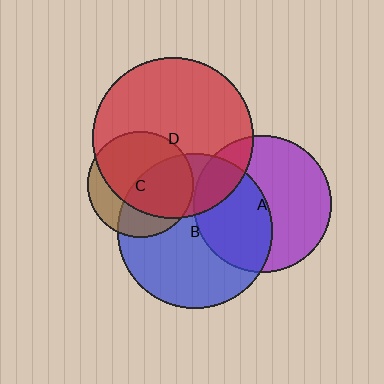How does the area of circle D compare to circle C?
Approximately 2.3 times.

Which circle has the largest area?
Circle D (red).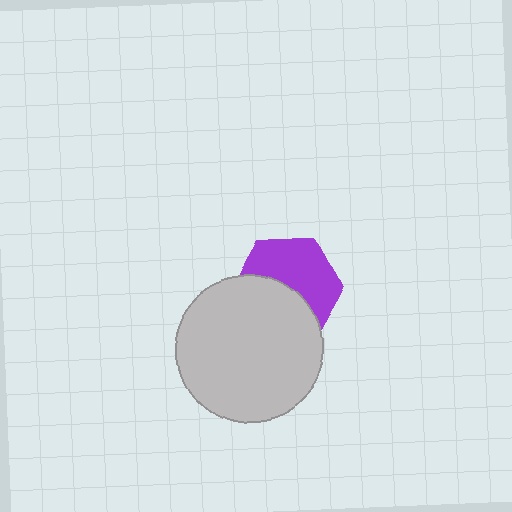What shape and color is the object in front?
The object in front is a light gray circle.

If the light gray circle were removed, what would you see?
You would see the complete purple hexagon.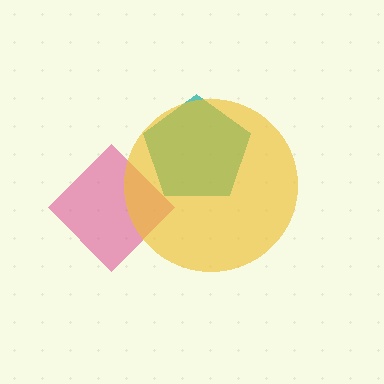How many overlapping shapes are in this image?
There are 3 overlapping shapes in the image.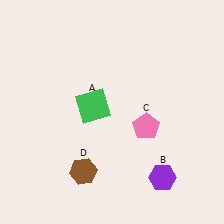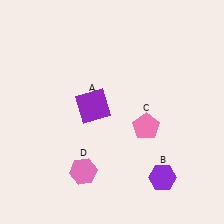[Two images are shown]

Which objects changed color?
A changed from green to purple. D changed from brown to pink.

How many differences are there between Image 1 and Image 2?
There are 2 differences between the two images.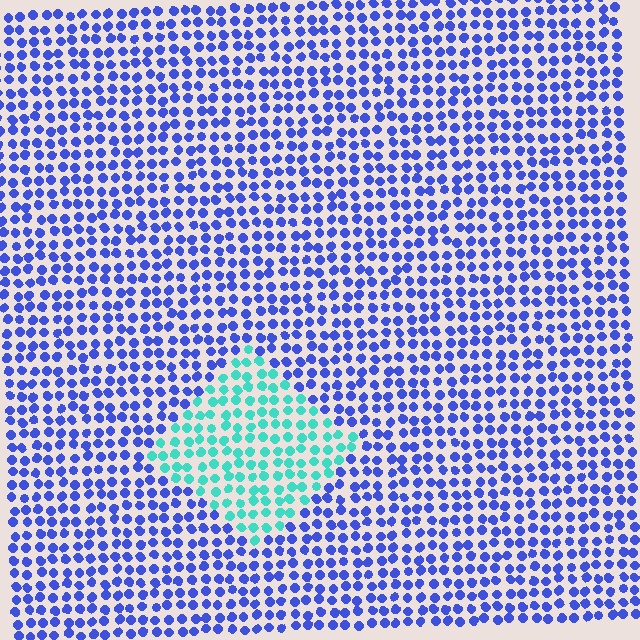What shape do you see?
I see a diamond.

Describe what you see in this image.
The image is filled with small blue elements in a uniform arrangement. A diamond-shaped region is visible where the elements are tinted to a slightly different hue, forming a subtle color boundary.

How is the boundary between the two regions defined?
The boundary is defined purely by a slight shift in hue (about 63 degrees). Spacing, size, and orientation are identical on both sides.